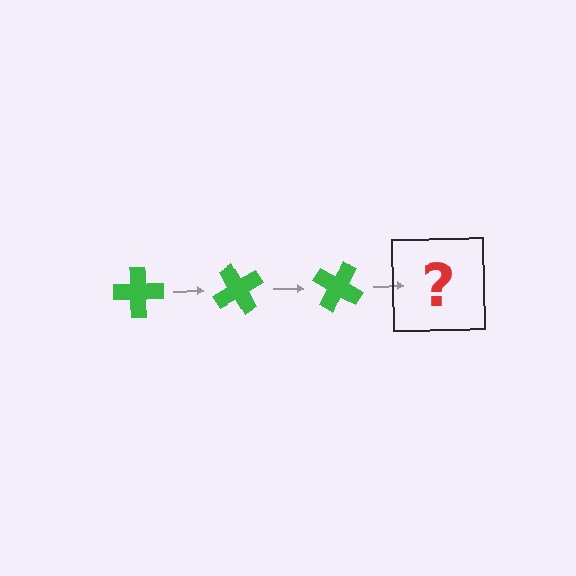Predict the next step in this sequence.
The next step is a green cross rotated 180 degrees.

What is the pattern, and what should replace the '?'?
The pattern is that the cross rotates 60 degrees each step. The '?' should be a green cross rotated 180 degrees.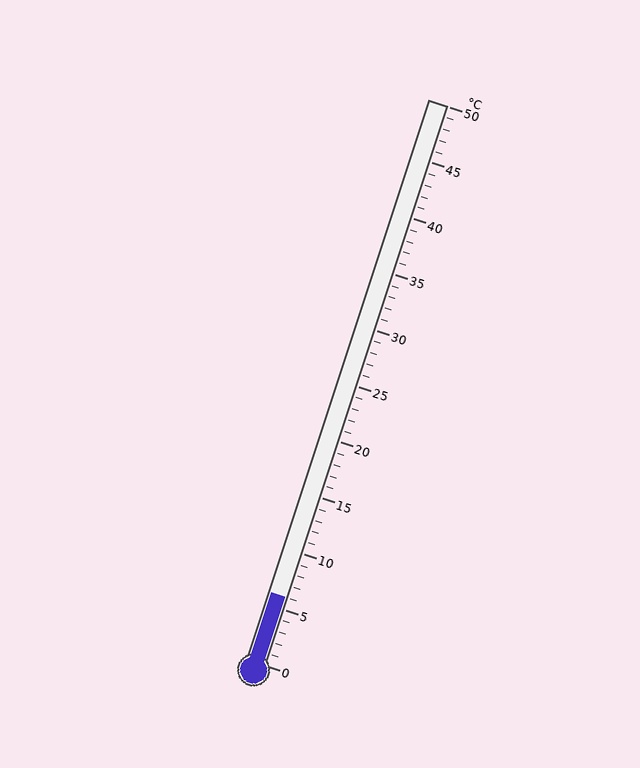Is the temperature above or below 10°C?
The temperature is below 10°C.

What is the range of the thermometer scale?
The thermometer scale ranges from 0°C to 50°C.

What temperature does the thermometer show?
The thermometer shows approximately 6°C.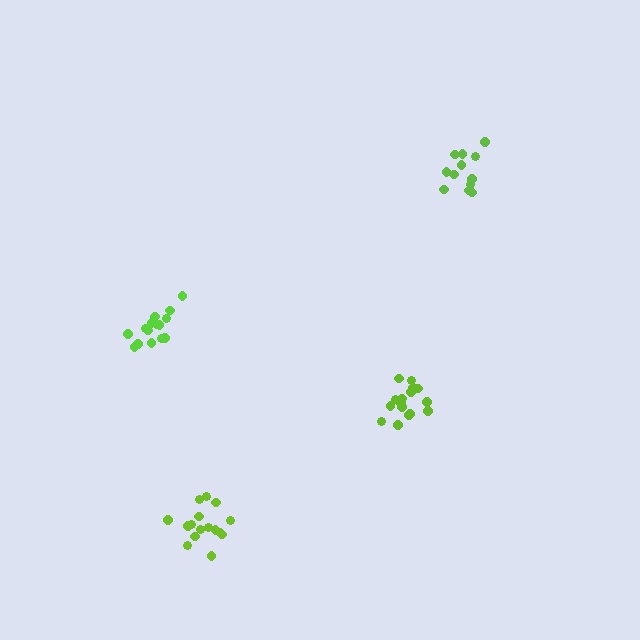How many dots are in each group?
Group 1: 16 dots, Group 2: 12 dots, Group 3: 16 dots, Group 4: 16 dots (60 total).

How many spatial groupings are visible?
There are 4 spatial groupings.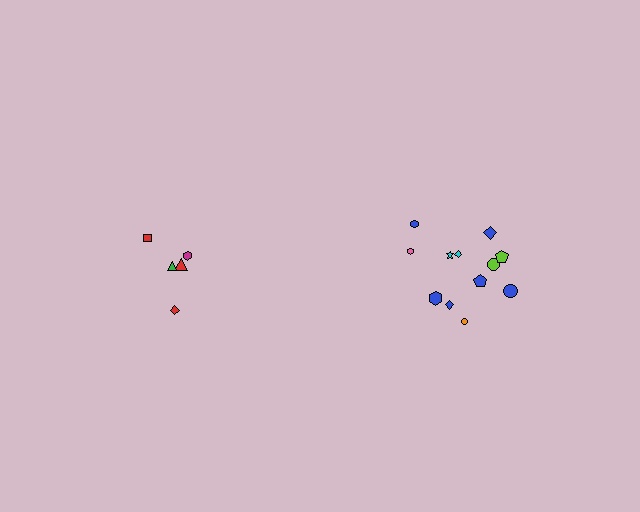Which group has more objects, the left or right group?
The right group.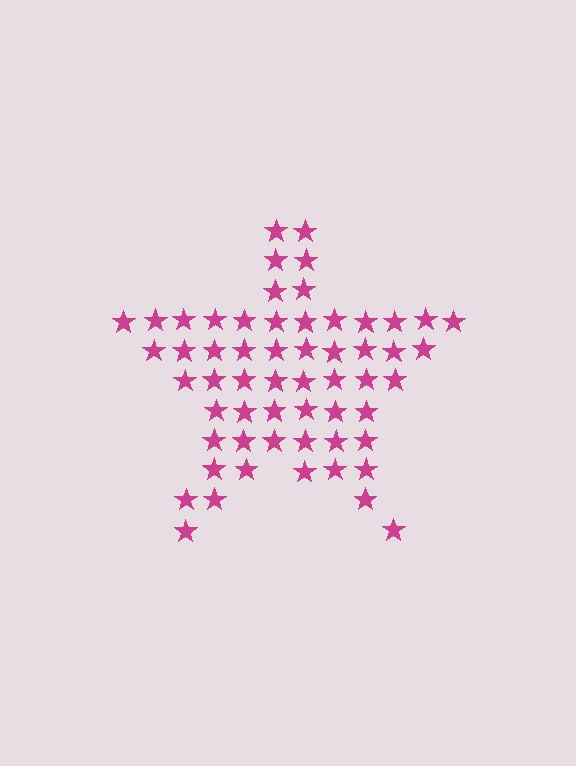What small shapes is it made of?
It is made of small stars.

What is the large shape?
The large shape is a star.